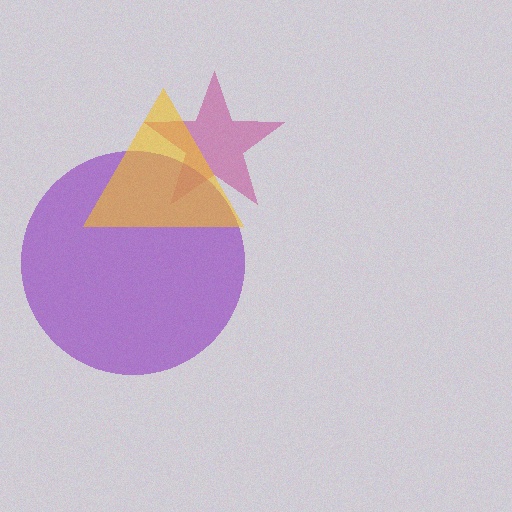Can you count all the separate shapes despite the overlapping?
Yes, there are 3 separate shapes.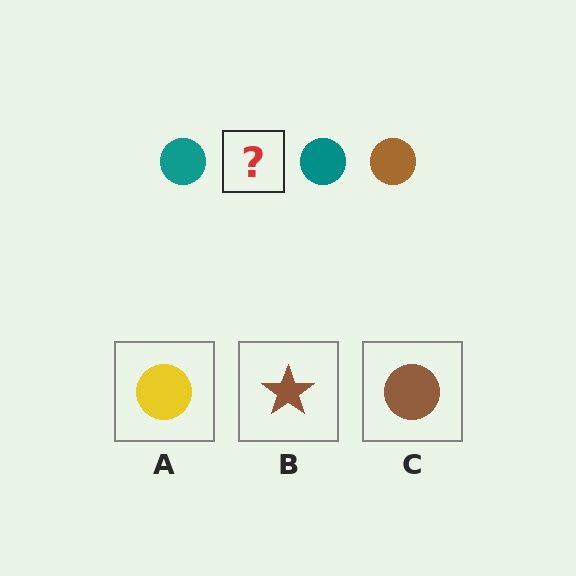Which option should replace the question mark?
Option C.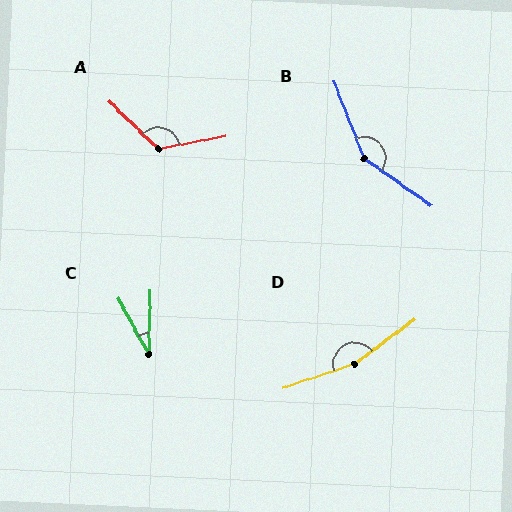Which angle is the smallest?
C, at approximately 31 degrees.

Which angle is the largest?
D, at approximately 163 degrees.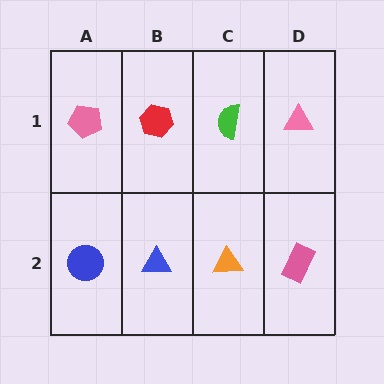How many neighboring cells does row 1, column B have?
3.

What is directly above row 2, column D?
A pink triangle.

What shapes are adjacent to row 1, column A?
A blue circle (row 2, column A), a red hexagon (row 1, column B).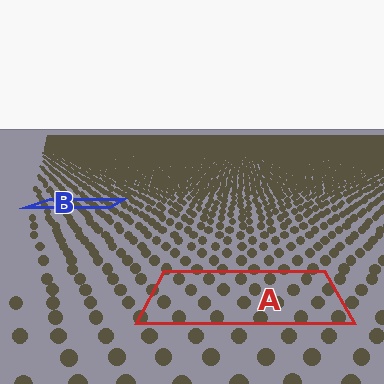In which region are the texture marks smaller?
The texture marks are smaller in region B, because it is farther away.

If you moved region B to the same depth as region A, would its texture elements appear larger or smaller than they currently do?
They would appear larger. At a closer depth, the same texture elements are projected at a bigger on-screen size.